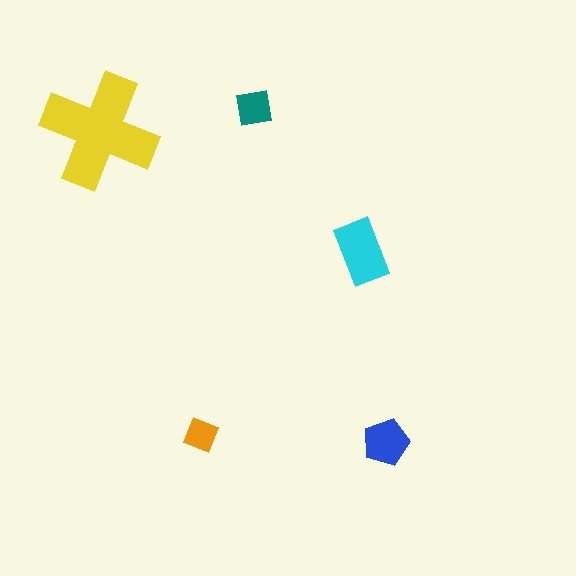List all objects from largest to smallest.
The yellow cross, the cyan rectangle, the blue pentagon, the teal square, the orange diamond.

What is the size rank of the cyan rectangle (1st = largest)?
2nd.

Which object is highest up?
The teal square is topmost.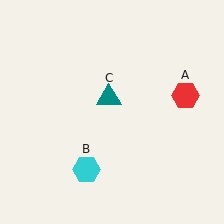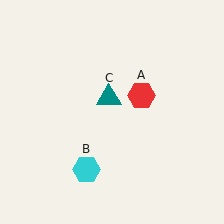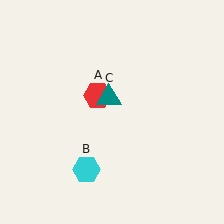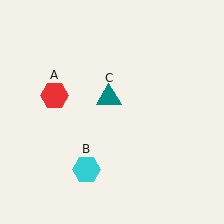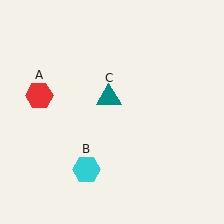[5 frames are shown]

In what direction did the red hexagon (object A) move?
The red hexagon (object A) moved left.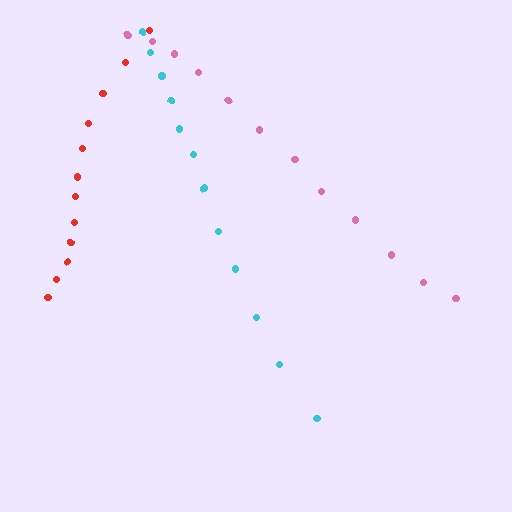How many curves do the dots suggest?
There are 3 distinct paths.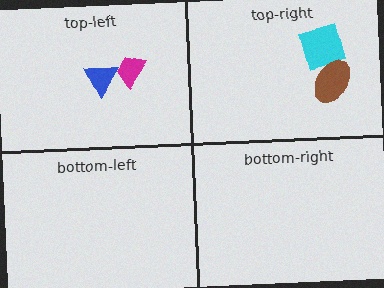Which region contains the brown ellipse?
The top-right region.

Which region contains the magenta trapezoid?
The top-left region.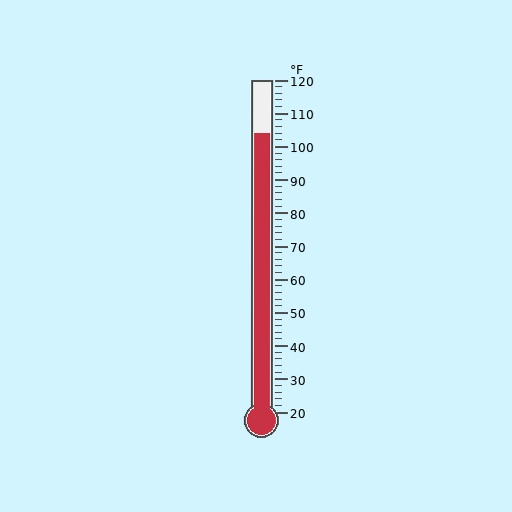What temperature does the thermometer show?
The thermometer shows approximately 104°F.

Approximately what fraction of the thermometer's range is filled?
The thermometer is filled to approximately 85% of its range.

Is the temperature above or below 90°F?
The temperature is above 90°F.